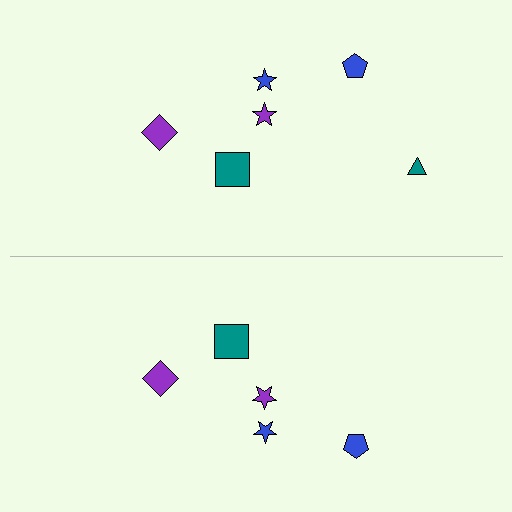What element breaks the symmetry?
A teal triangle is missing from the bottom side.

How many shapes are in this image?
There are 11 shapes in this image.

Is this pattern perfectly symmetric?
No, the pattern is not perfectly symmetric. A teal triangle is missing from the bottom side.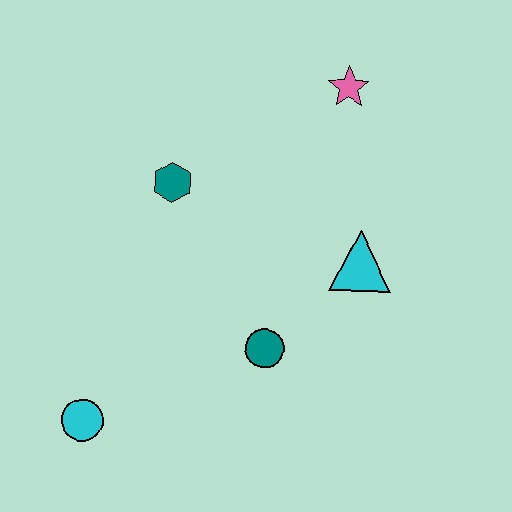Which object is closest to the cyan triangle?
The teal circle is closest to the cyan triangle.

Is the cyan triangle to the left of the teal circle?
No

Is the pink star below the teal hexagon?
No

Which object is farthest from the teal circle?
The pink star is farthest from the teal circle.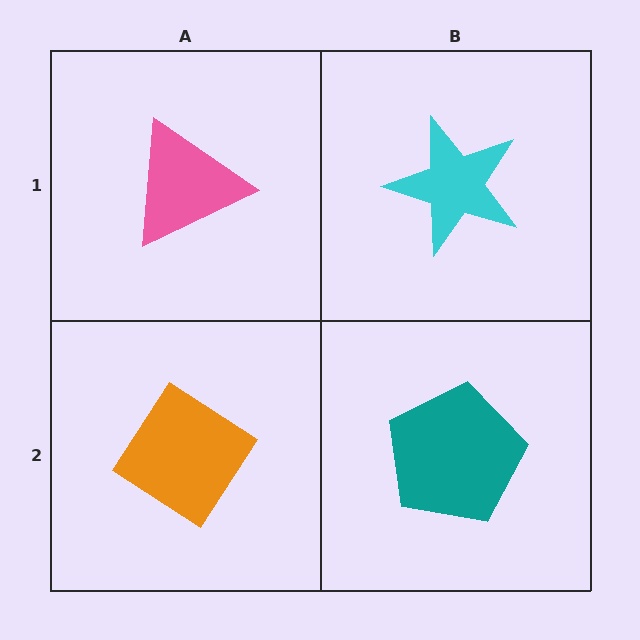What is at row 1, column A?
A pink triangle.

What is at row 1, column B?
A cyan star.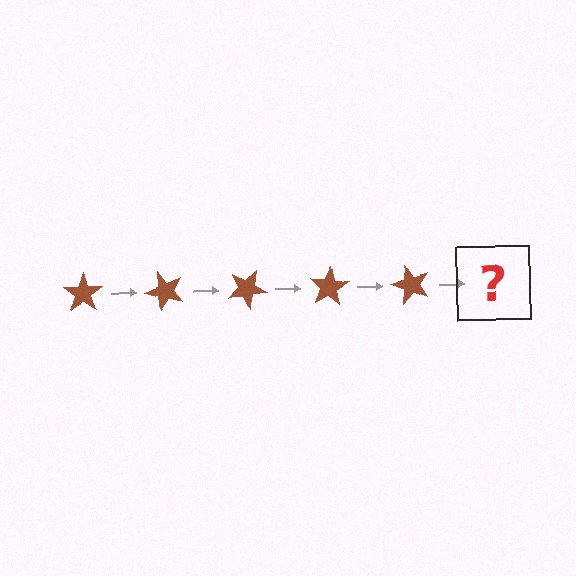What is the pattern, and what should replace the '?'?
The pattern is that the star rotates 50 degrees each step. The '?' should be a brown star rotated 250 degrees.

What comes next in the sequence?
The next element should be a brown star rotated 250 degrees.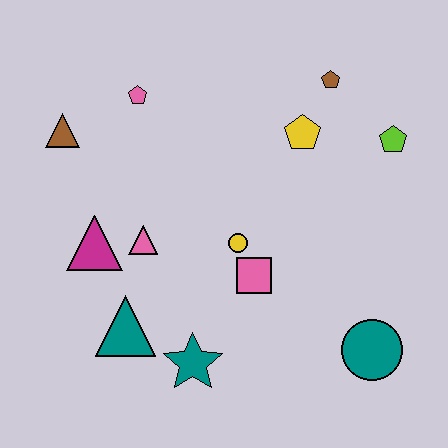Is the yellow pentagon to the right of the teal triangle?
Yes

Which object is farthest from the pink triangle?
The lime pentagon is farthest from the pink triangle.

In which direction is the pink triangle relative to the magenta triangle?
The pink triangle is to the right of the magenta triangle.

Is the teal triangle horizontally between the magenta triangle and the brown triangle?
No